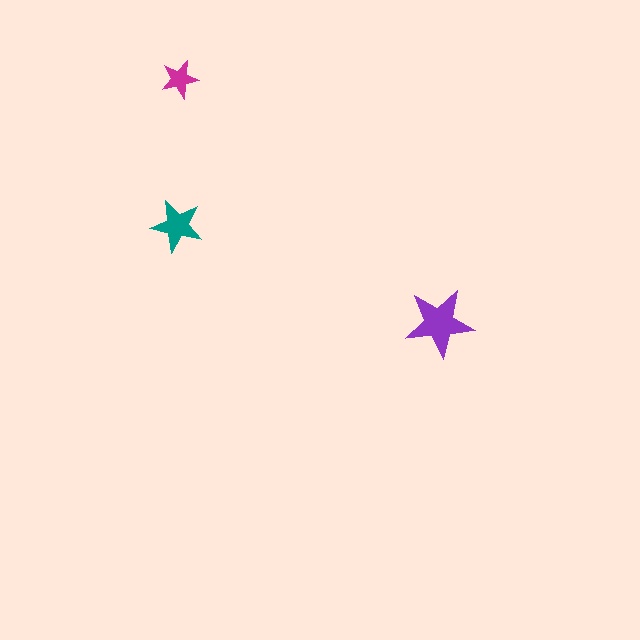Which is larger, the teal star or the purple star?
The purple one.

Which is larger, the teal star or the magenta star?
The teal one.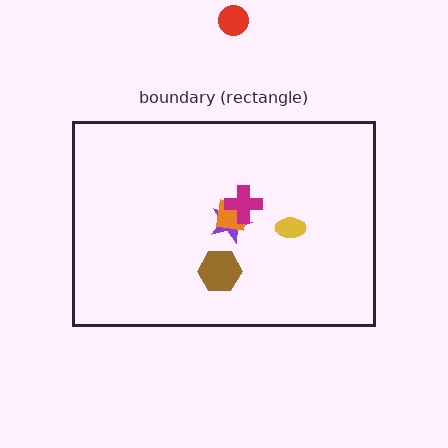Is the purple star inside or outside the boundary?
Inside.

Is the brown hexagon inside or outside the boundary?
Inside.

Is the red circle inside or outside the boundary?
Outside.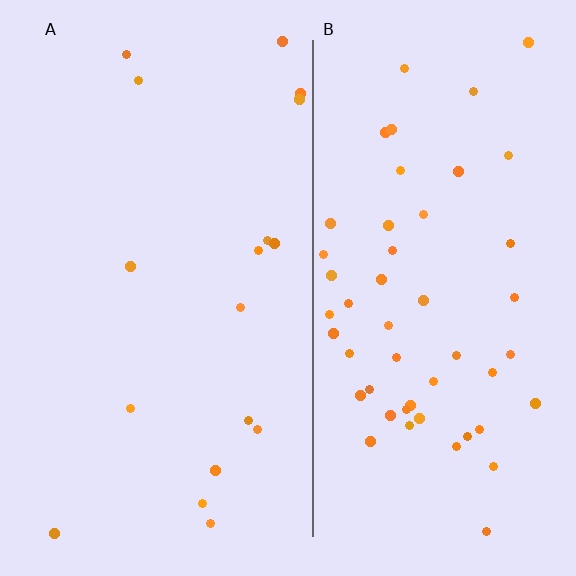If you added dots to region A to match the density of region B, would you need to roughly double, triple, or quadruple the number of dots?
Approximately triple.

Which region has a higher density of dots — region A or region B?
B (the right).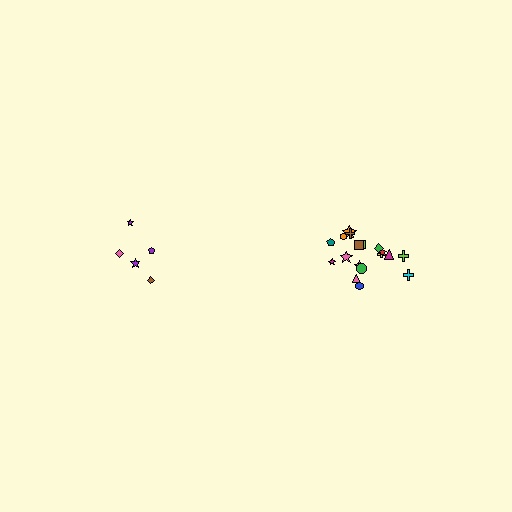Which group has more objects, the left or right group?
The right group.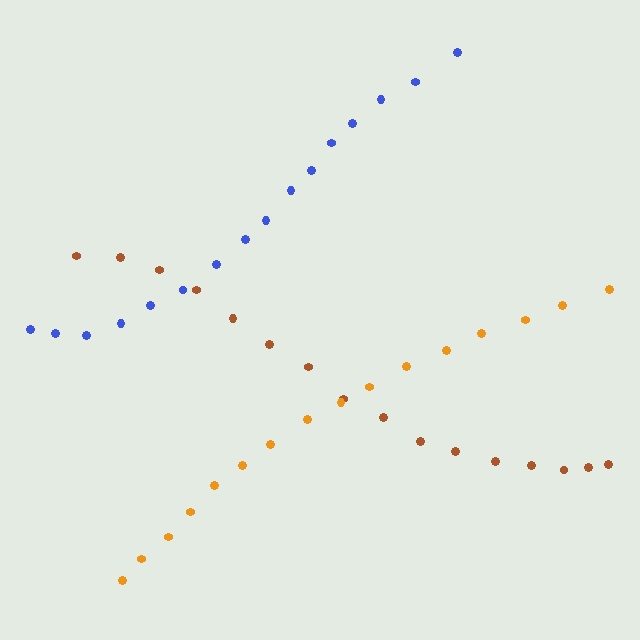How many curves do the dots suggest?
There are 3 distinct paths.